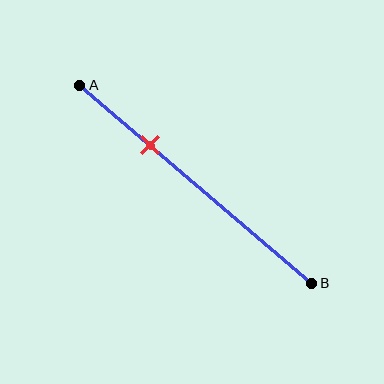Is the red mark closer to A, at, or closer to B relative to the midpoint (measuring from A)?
The red mark is closer to point A than the midpoint of segment AB.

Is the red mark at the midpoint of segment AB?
No, the mark is at about 30% from A, not at the 50% midpoint.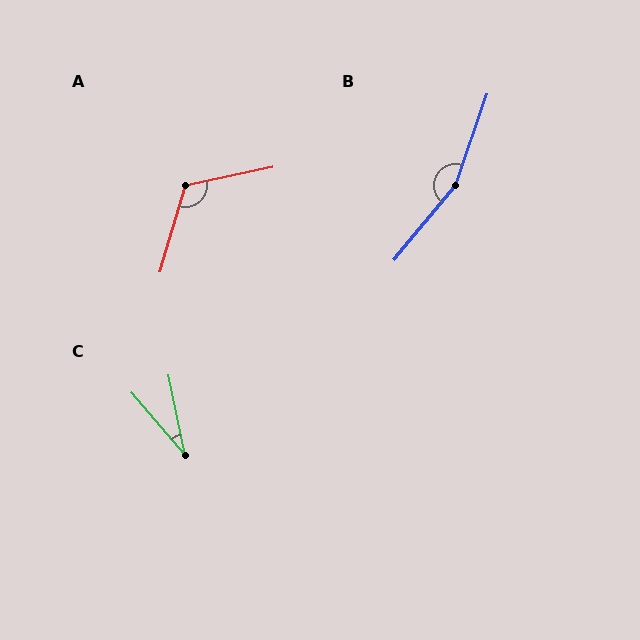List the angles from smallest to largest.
C (29°), A (118°), B (159°).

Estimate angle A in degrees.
Approximately 118 degrees.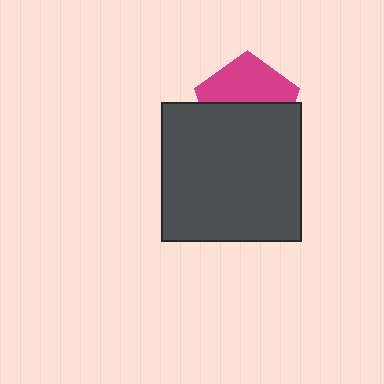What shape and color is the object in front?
The object in front is a dark gray square.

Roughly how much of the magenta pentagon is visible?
About half of it is visible (roughly 45%).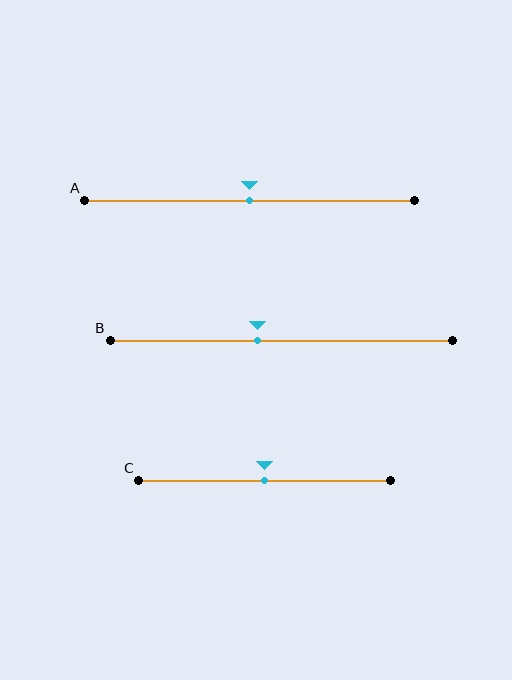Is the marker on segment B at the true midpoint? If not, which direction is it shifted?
No, the marker on segment B is shifted to the left by about 7% of the segment length.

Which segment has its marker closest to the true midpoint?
Segment A has its marker closest to the true midpoint.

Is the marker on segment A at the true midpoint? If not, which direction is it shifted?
Yes, the marker on segment A is at the true midpoint.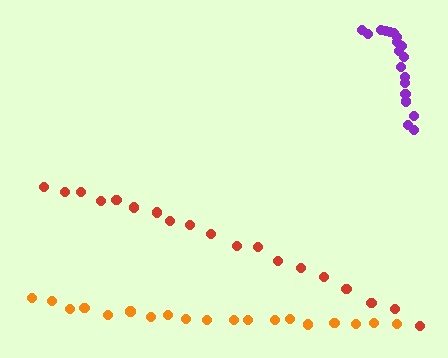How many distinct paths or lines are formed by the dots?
There are 3 distinct paths.